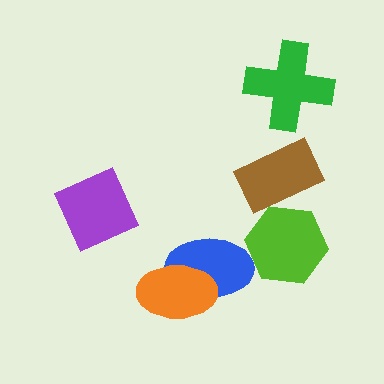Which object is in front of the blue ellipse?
The orange ellipse is in front of the blue ellipse.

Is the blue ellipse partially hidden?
Yes, it is partially covered by another shape.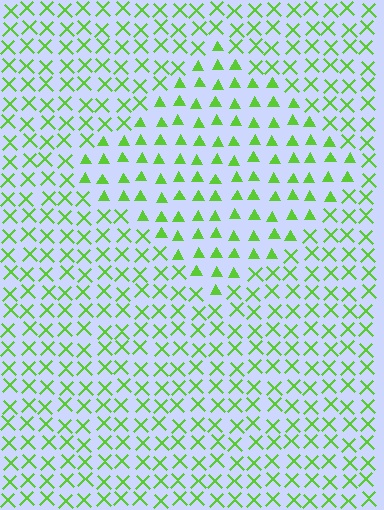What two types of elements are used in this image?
The image uses triangles inside the diamond region and X marks outside it.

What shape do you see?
I see a diamond.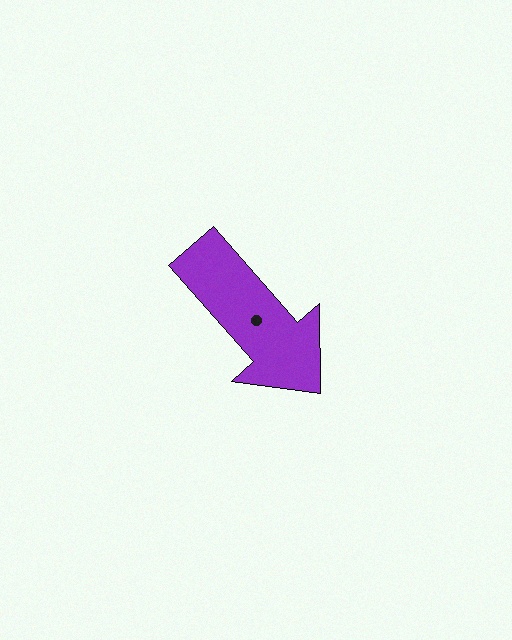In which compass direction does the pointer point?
Southeast.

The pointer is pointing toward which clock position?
Roughly 5 o'clock.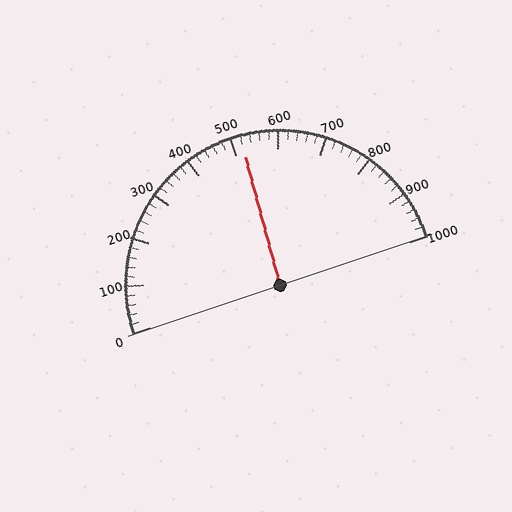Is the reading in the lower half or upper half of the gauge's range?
The reading is in the upper half of the range (0 to 1000).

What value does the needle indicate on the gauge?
The needle indicates approximately 520.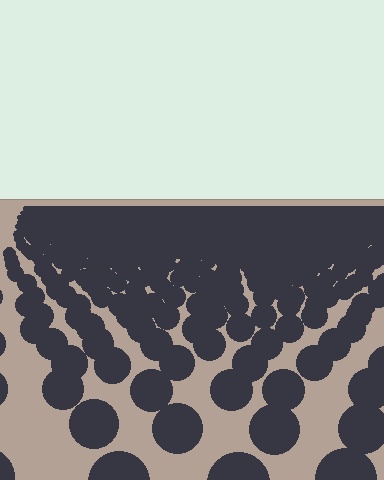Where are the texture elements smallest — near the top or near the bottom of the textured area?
Near the top.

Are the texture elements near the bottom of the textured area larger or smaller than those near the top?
Larger. Near the bottom, elements are closer to the viewer and appear at a bigger on-screen size.